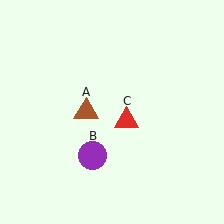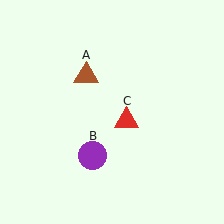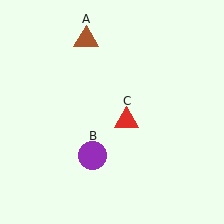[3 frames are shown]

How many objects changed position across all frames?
1 object changed position: brown triangle (object A).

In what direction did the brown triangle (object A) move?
The brown triangle (object A) moved up.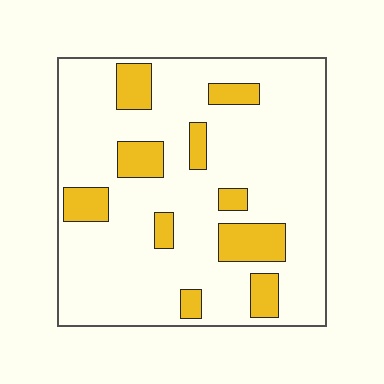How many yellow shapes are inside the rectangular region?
10.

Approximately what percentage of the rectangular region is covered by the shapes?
Approximately 20%.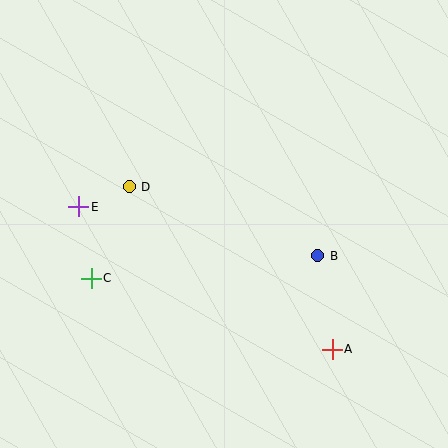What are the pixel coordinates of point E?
Point E is at (79, 207).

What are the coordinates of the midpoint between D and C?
The midpoint between D and C is at (110, 233).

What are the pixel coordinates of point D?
Point D is at (129, 187).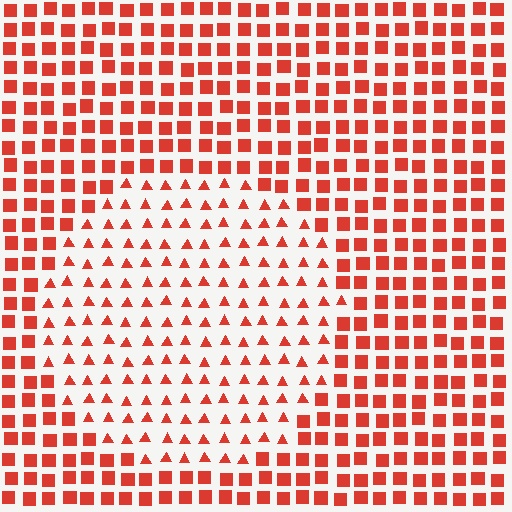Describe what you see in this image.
The image is filled with small red elements arranged in a uniform grid. A circle-shaped region contains triangles, while the surrounding area contains squares. The boundary is defined purely by the change in element shape.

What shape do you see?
I see a circle.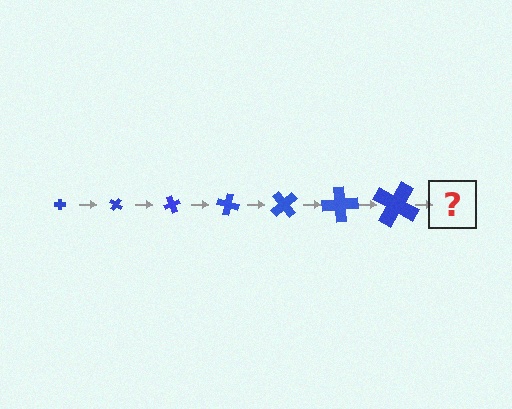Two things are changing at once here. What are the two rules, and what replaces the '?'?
The two rules are that the cross grows larger each step and it rotates 35 degrees each step. The '?' should be a cross, larger than the previous one and rotated 245 degrees from the start.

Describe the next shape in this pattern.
It should be a cross, larger than the previous one and rotated 245 degrees from the start.